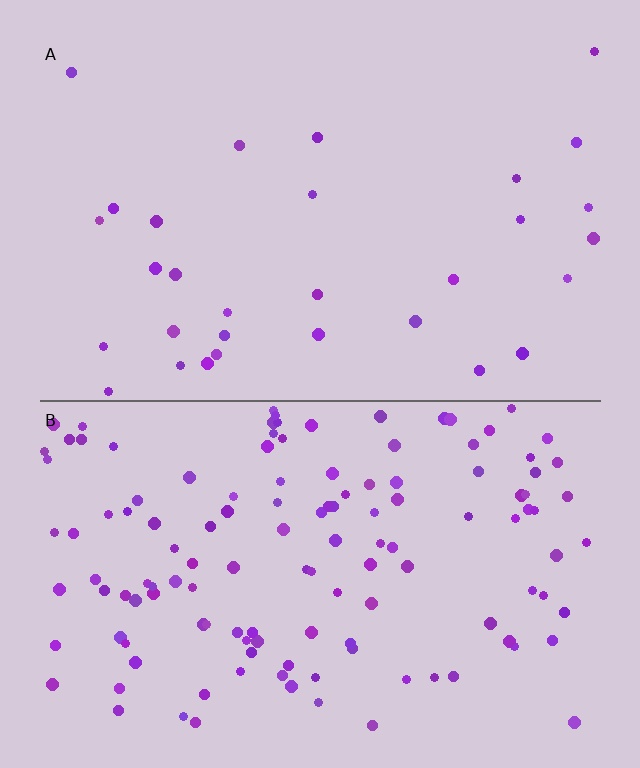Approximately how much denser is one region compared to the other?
Approximately 4.3× — region B over region A.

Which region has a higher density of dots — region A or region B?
B (the bottom).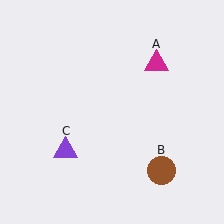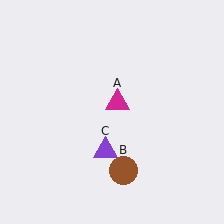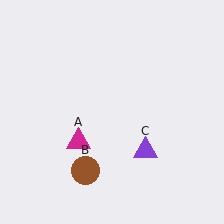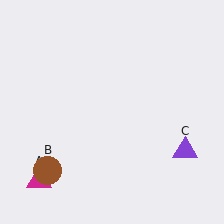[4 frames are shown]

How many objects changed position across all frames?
3 objects changed position: magenta triangle (object A), brown circle (object B), purple triangle (object C).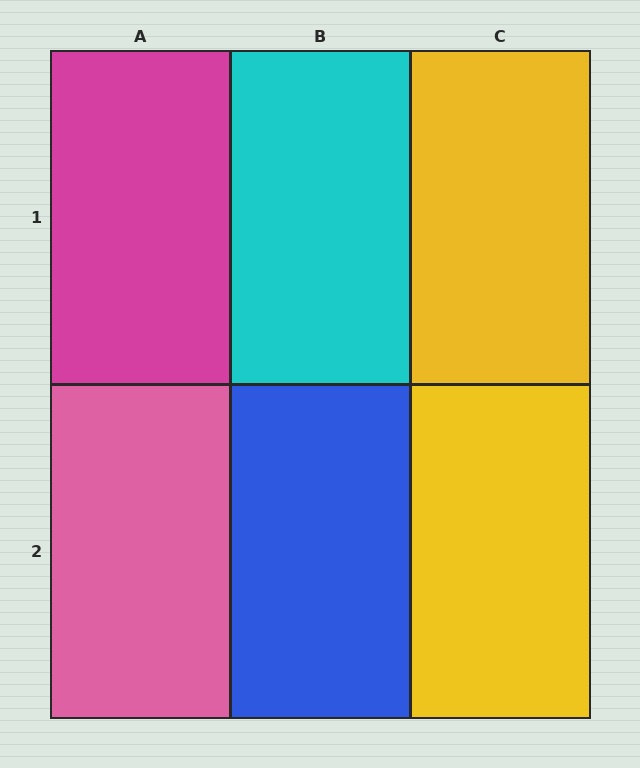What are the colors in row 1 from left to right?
Magenta, cyan, yellow.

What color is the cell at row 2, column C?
Yellow.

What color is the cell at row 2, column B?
Blue.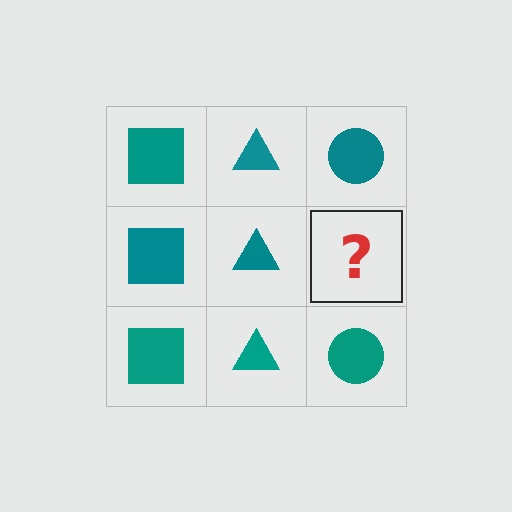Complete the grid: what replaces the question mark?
The question mark should be replaced with a teal circle.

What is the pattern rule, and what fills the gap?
The rule is that each column has a consistent shape. The gap should be filled with a teal circle.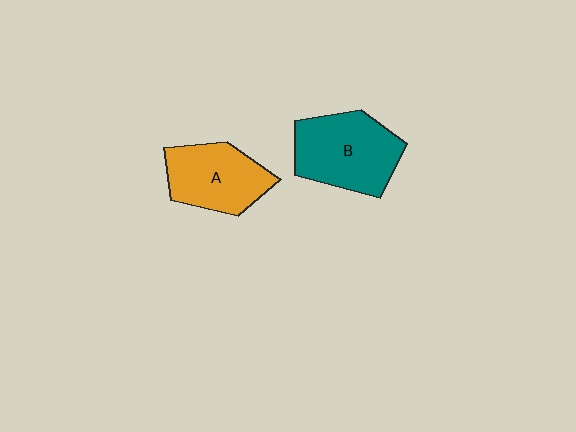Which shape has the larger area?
Shape B (teal).